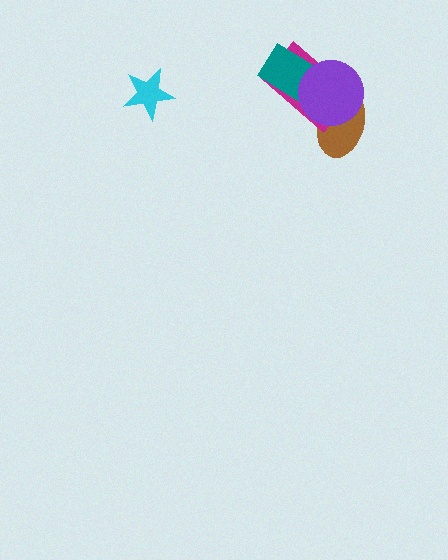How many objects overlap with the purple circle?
3 objects overlap with the purple circle.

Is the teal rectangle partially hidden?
Yes, it is partially covered by another shape.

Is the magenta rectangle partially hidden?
Yes, it is partially covered by another shape.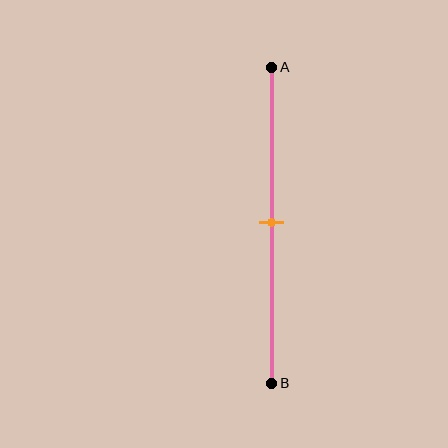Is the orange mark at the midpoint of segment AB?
Yes, the mark is approximately at the midpoint.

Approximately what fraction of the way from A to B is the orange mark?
The orange mark is approximately 50% of the way from A to B.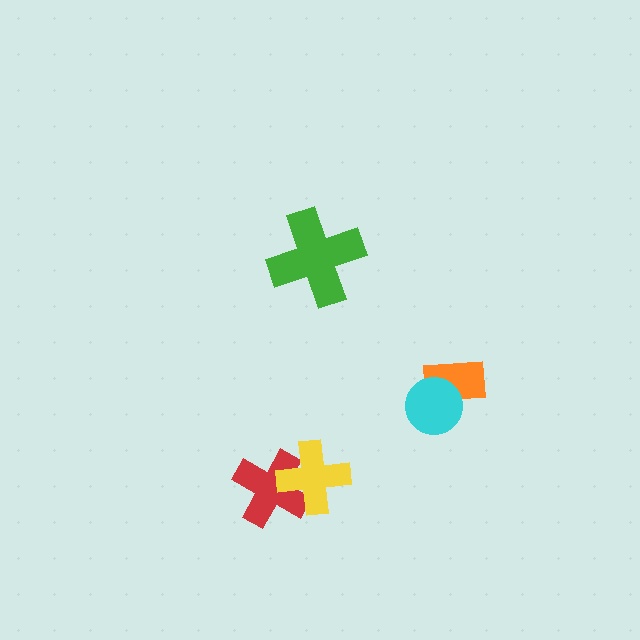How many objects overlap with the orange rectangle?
1 object overlaps with the orange rectangle.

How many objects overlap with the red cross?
1 object overlaps with the red cross.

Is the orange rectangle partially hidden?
Yes, it is partially covered by another shape.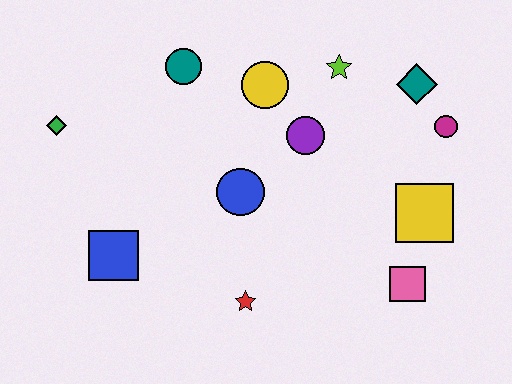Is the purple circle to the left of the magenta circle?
Yes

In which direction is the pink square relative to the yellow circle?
The pink square is below the yellow circle.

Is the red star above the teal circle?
No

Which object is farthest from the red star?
The teal diamond is farthest from the red star.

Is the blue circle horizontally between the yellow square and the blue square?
Yes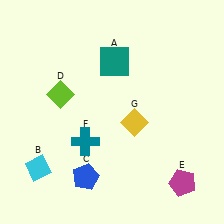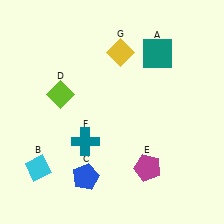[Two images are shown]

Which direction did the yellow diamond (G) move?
The yellow diamond (G) moved up.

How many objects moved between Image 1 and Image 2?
3 objects moved between the two images.